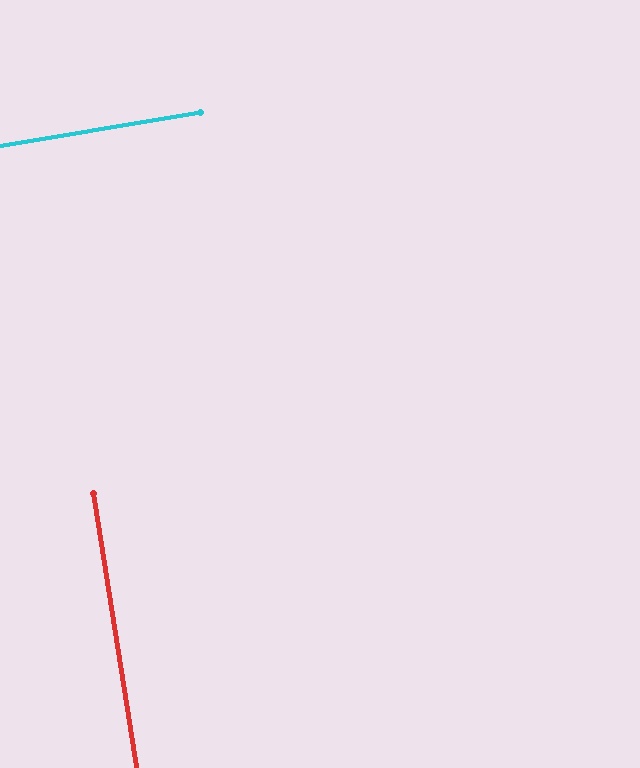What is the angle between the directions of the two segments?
Approximately 89 degrees.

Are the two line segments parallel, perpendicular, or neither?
Perpendicular — they meet at approximately 89°.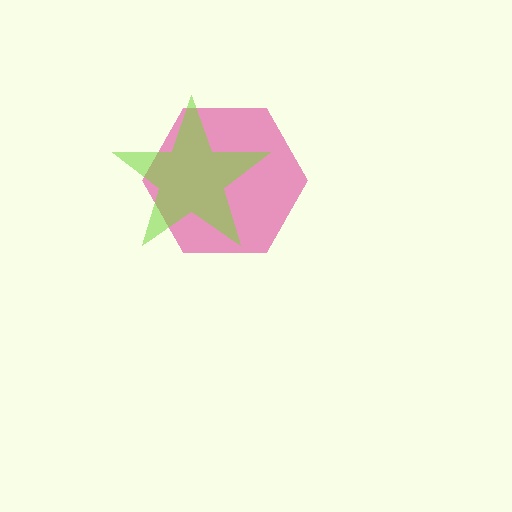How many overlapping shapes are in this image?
There are 2 overlapping shapes in the image.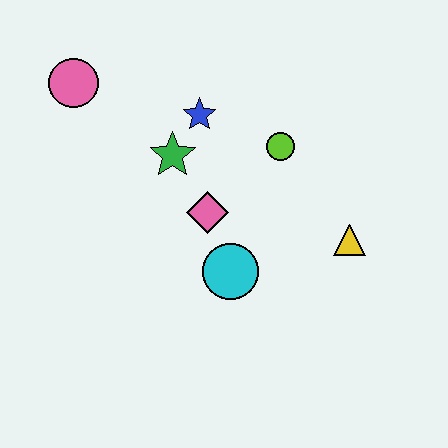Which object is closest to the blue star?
The green star is closest to the blue star.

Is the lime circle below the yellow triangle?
No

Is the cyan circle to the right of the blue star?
Yes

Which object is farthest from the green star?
The yellow triangle is farthest from the green star.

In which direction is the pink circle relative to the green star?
The pink circle is to the left of the green star.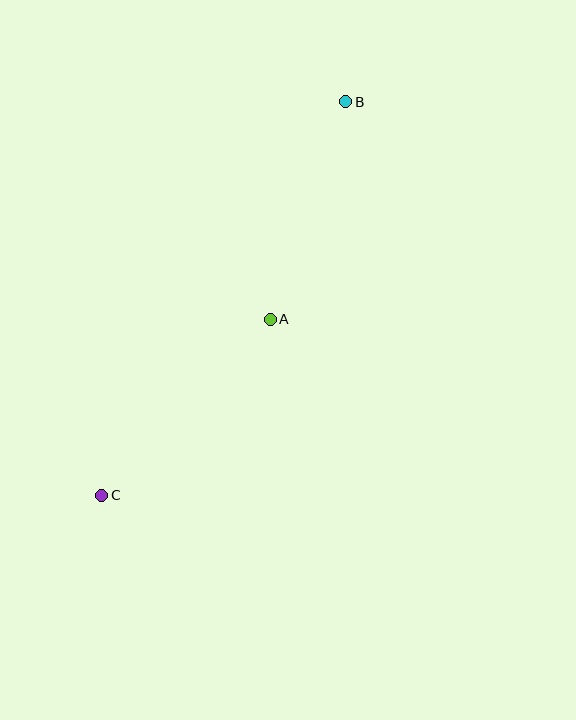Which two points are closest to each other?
Points A and B are closest to each other.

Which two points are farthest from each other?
Points B and C are farthest from each other.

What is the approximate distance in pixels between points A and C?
The distance between A and C is approximately 244 pixels.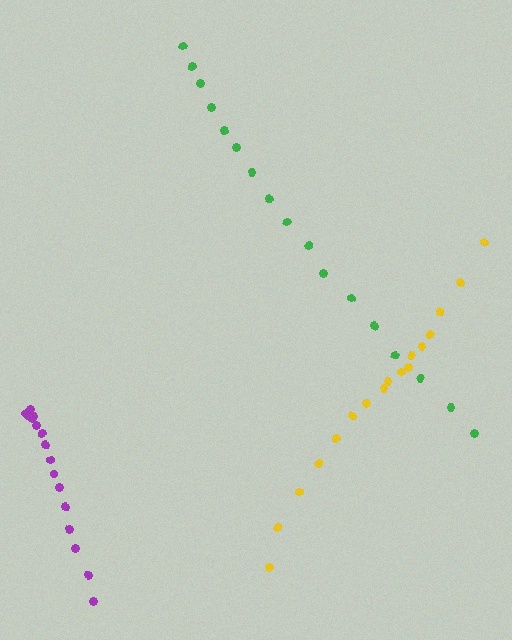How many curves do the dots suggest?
There are 3 distinct paths.